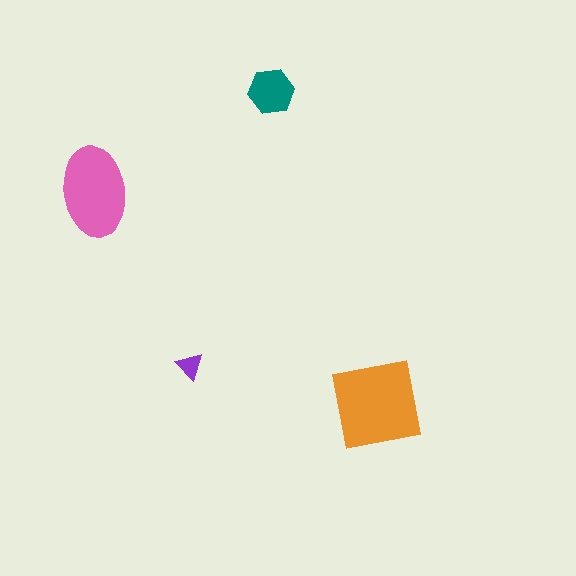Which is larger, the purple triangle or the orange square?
The orange square.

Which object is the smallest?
The purple triangle.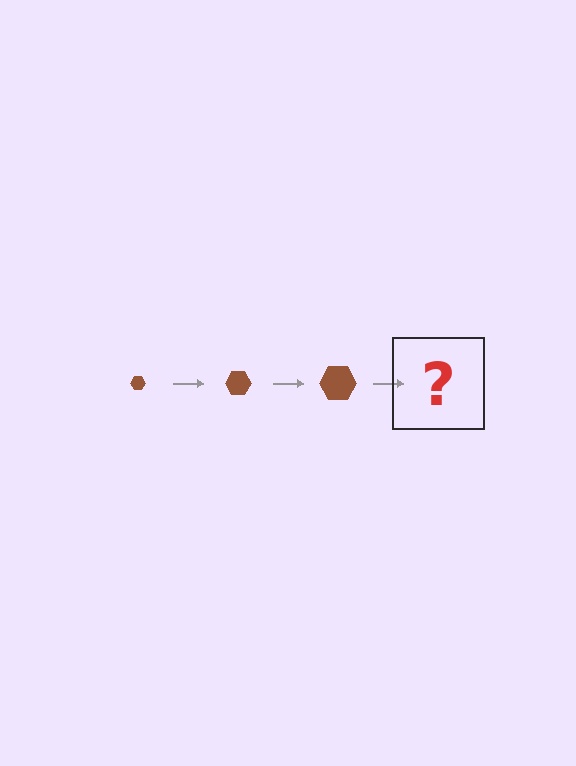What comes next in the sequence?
The next element should be a brown hexagon, larger than the previous one.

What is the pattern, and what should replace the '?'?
The pattern is that the hexagon gets progressively larger each step. The '?' should be a brown hexagon, larger than the previous one.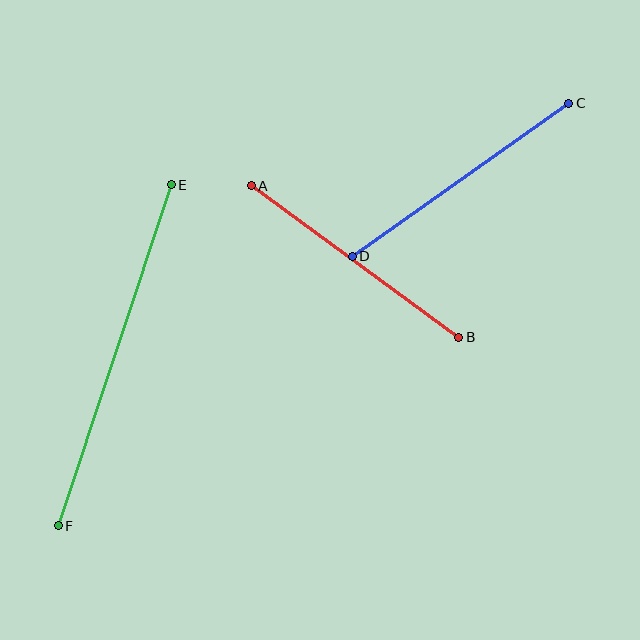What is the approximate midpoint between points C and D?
The midpoint is at approximately (460, 180) pixels.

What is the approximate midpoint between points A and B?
The midpoint is at approximately (355, 261) pixels.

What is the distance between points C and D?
The distance is approximately 265 pixels.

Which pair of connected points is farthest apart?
Points E and F are farthest apart.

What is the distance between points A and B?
The distance is approximately 257 pixels.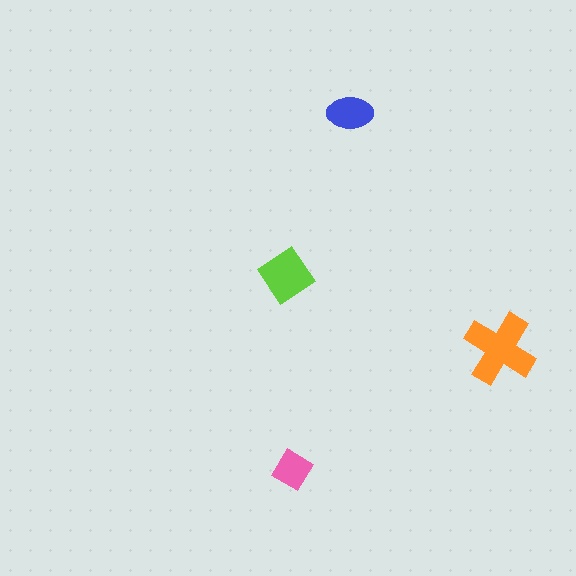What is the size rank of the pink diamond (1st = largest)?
4th.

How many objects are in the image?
There are 4 objects in the image.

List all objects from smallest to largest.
The pink diamond, the blue ellipse, the lime diamond, the orange cross.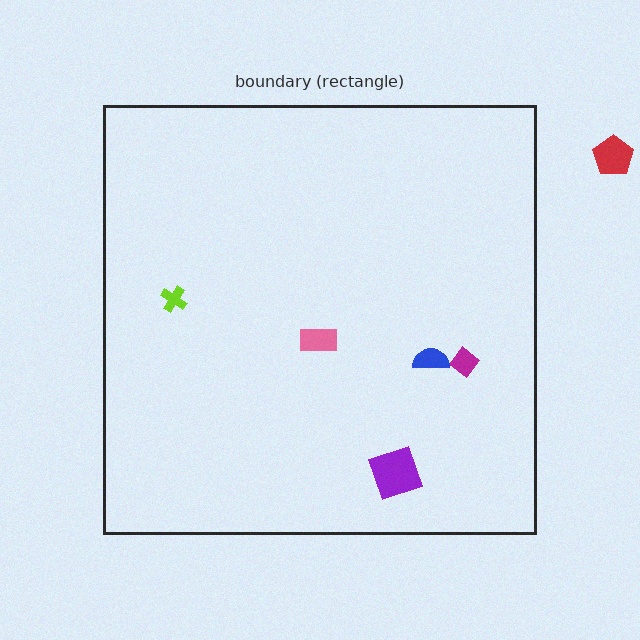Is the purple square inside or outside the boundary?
Inside.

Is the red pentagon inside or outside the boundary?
Outside.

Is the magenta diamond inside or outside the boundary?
Inside.